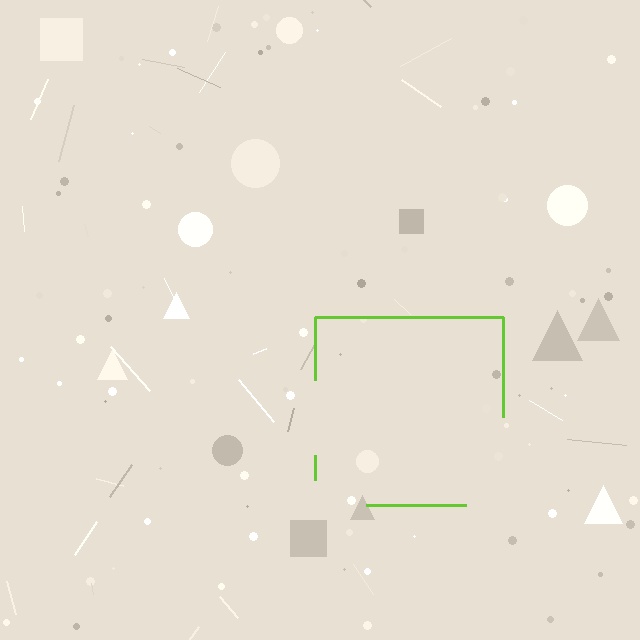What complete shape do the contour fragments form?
The contour fragments form a square.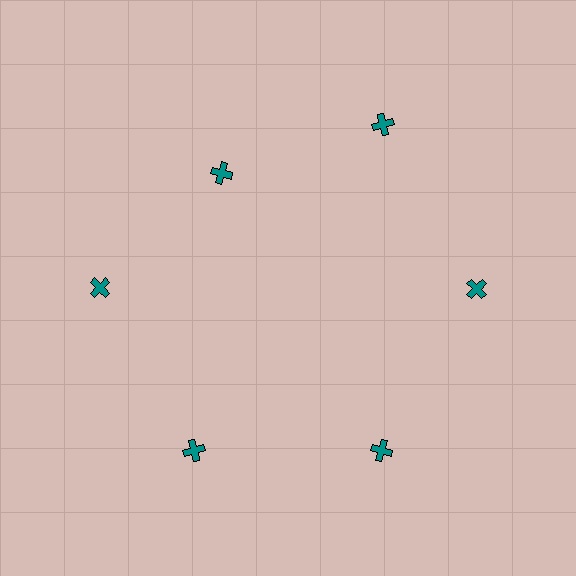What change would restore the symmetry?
The symmetry would be restored by moving it outward, back onto the ring so that all 6 crosses sit at equal angles and equal distance from the center.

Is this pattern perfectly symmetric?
No. The 6 teal crosses are arranged in a ring, but one element near the 11 o'clock position is pulled inward toward the center, breaking the 6-fold rotational symmetry.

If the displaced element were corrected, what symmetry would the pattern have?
It would have 6-fold rotational symmetry — the pattern would map onto itself every 60 degrees.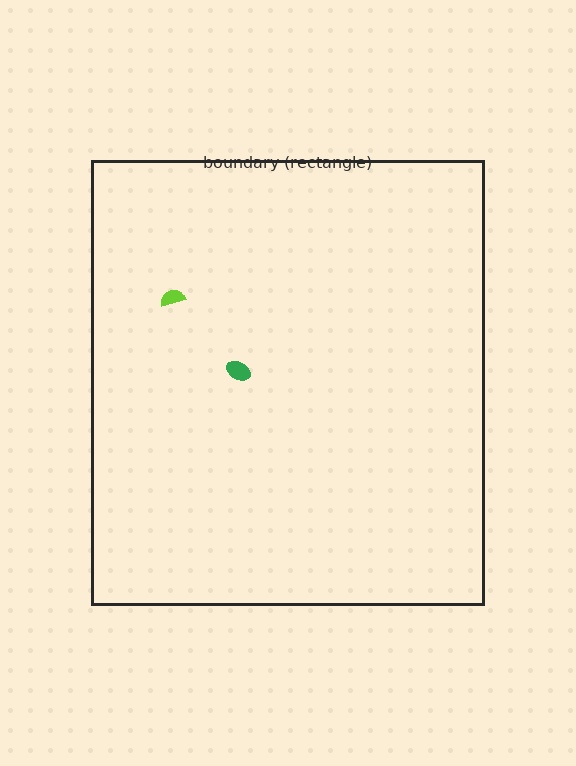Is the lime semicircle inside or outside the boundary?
Inside.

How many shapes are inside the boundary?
2 inside, 0 outside.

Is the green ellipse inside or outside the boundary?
Inside.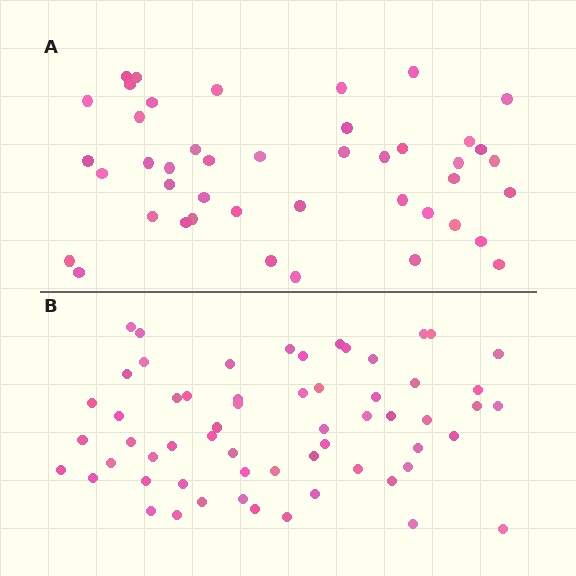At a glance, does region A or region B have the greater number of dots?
Region B (the bottom region) has more dots.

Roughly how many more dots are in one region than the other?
Region B has approximately 15 more dots than region A.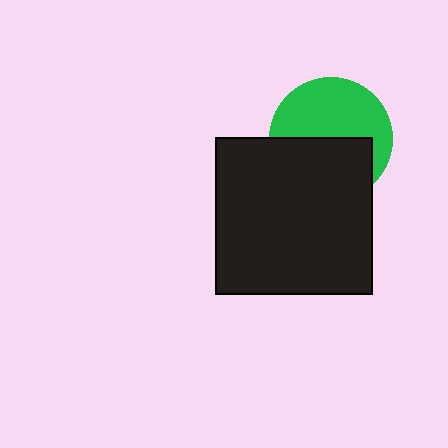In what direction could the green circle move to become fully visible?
The green circle could move up. That would shift it out from behind the black square entirely.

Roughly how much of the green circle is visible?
About half of it is visible (roughly 54%).